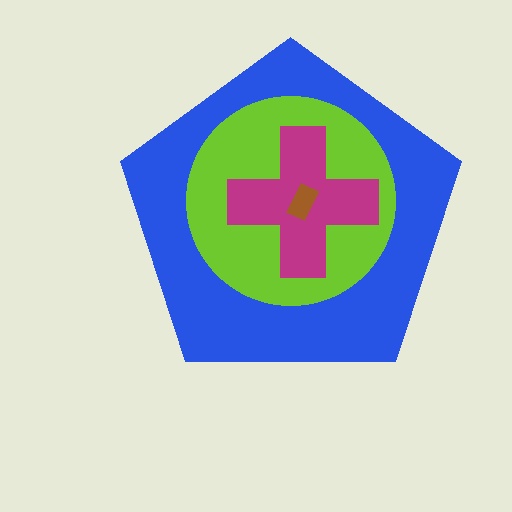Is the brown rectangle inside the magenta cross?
Yes.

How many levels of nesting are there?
4.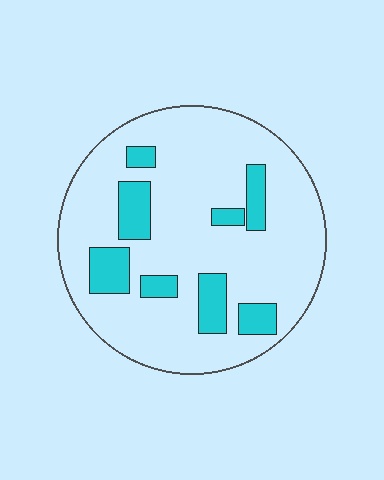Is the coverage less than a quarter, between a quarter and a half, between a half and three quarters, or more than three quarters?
Less than a quarter.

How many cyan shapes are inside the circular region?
8.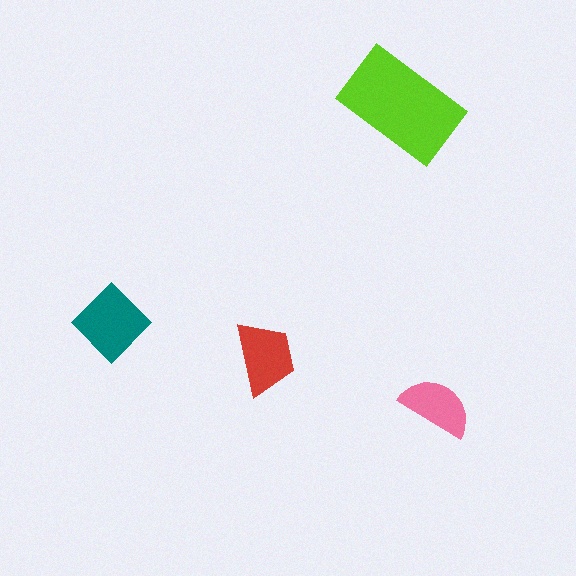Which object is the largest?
The lime rectangle.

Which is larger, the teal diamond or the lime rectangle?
The lime rectangle.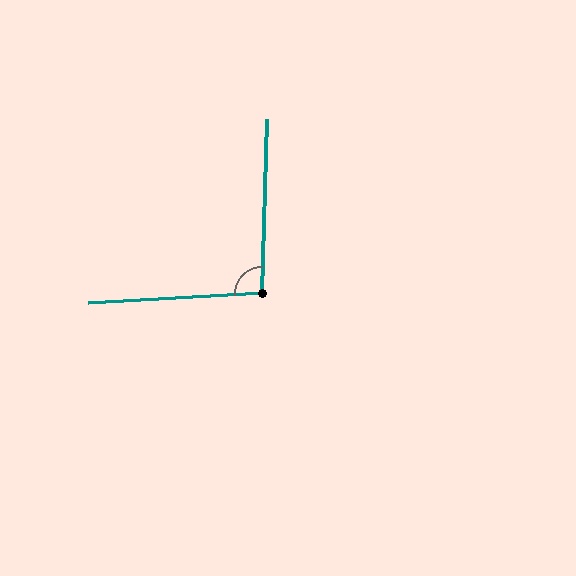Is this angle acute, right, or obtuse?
It is approximately a right angle.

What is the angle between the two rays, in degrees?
Approximately 95 degrees.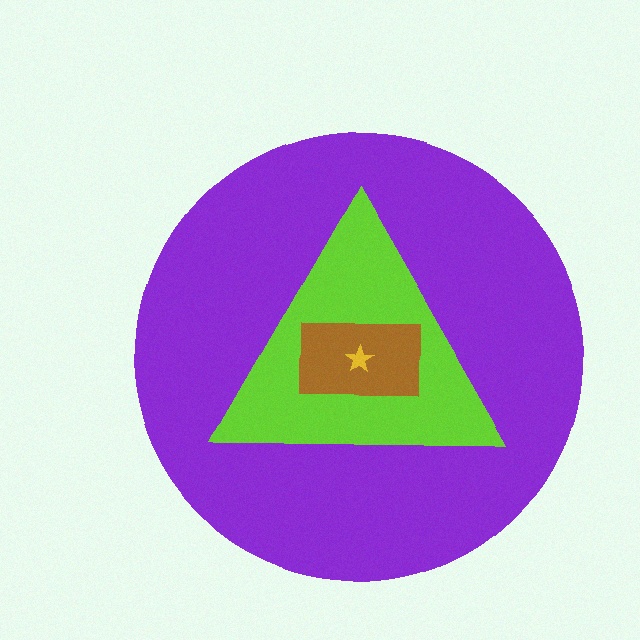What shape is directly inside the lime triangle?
The brown rectangle.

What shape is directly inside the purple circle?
The lime triangle.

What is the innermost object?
The yellow star.